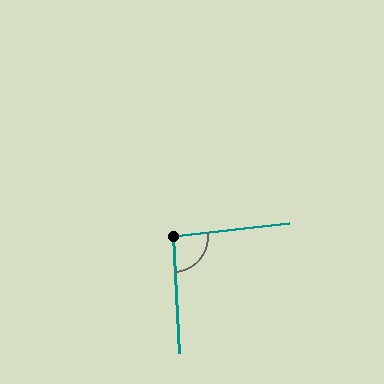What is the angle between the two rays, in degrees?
Approximately 94 degrees.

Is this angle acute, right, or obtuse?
It is approximately a right angle.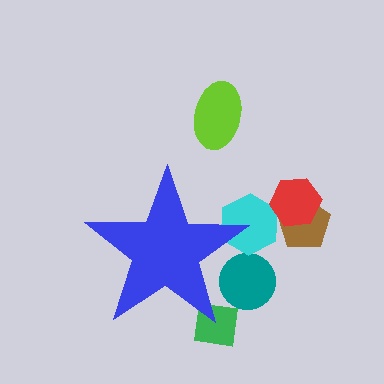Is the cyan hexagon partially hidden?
Yes, the cyan hexagon is partially hidden behind the blue star.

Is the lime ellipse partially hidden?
No, the lime ellipse is fully visible.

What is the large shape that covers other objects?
A blue star.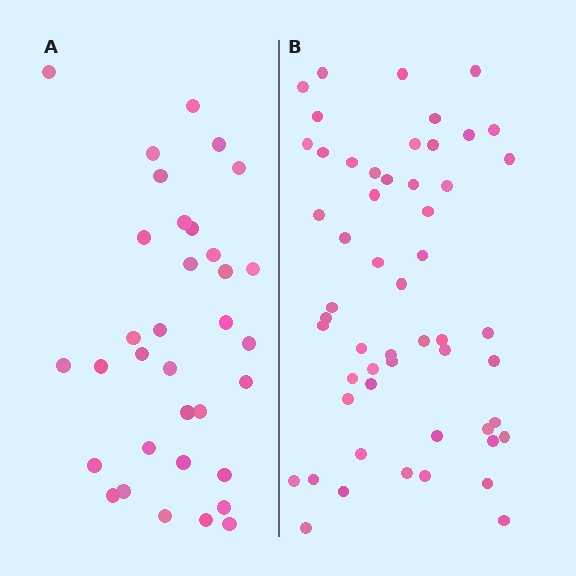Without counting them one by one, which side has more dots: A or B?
Region B (the right region) has more dots.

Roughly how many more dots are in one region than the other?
Region B has approximately 20 more dots than region A.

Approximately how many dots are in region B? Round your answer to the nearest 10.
About 50 dots. (The exact count is 54, which rounds to 50.)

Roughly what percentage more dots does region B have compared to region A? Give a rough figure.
About 60% more.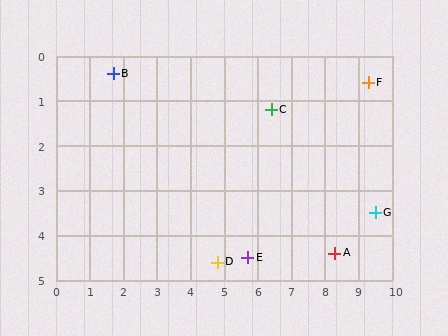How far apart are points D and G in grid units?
Points D and G are about 4.8 grid units apart.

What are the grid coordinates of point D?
Point D is at approximately (4.8, 4.6).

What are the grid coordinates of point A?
Point A is at approximately (8.3, 4.4).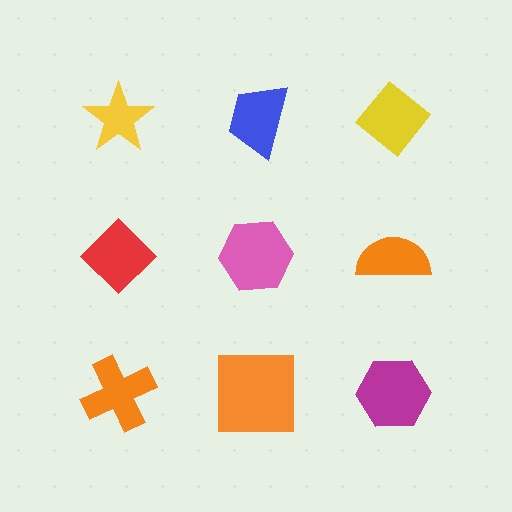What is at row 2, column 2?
A pink hexagon.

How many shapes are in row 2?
3 shapes.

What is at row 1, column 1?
A yellow star.